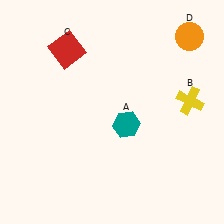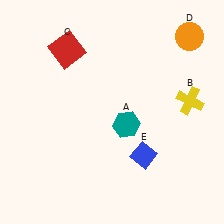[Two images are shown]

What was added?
A blue diamond (E) was added in Image 2.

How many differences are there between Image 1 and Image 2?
There is 1 difference between the two images.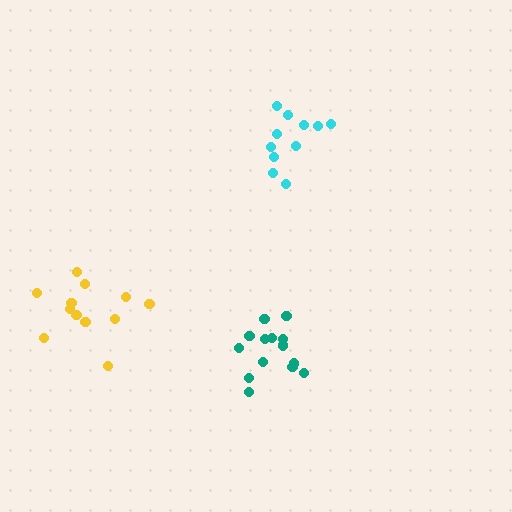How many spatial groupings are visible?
There are 3 spatial groupings.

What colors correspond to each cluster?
The clusters are colored: cyan, yellow, teal.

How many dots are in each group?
Group 1: 11 dots, Group 2: 12 dots, Group 3: 14 dots (37 total).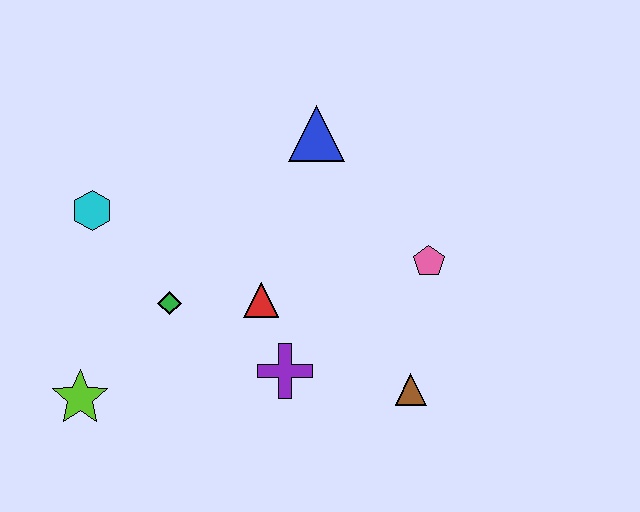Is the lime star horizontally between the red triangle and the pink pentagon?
No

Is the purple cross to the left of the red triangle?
No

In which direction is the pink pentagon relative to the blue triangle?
The pink pentagon is below the blue triangle.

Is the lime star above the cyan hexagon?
No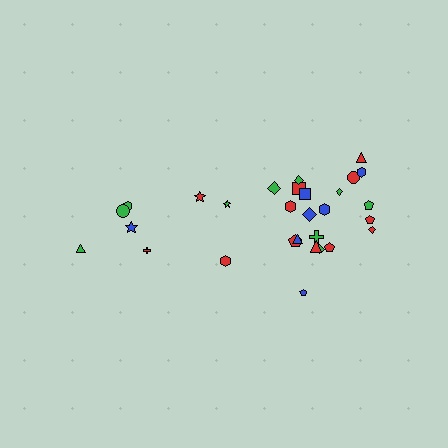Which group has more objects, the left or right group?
The right group.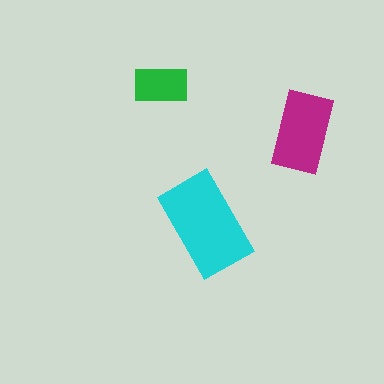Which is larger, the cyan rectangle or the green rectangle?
The cyan one.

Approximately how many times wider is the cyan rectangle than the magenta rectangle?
About 1.5 times wider.